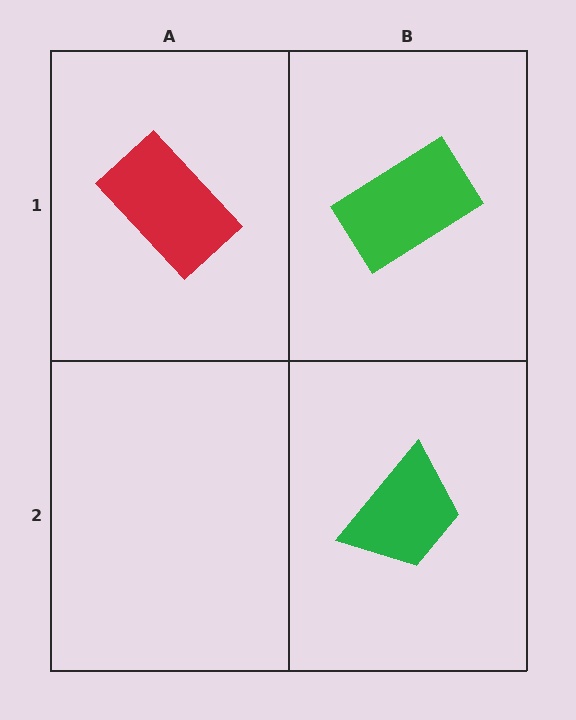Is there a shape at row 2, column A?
No, that cell is empty.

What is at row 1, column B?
A green rectangle.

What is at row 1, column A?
A red rectangle.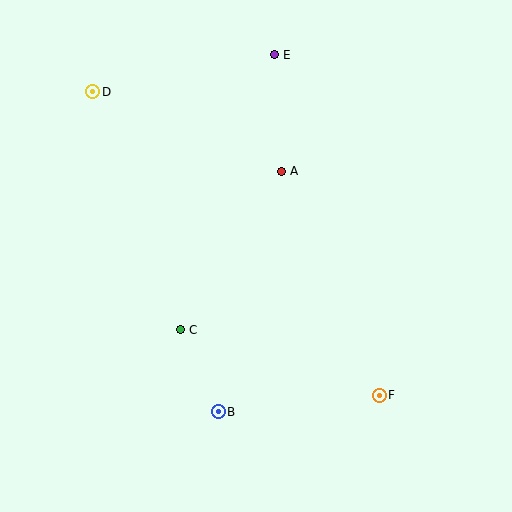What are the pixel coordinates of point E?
Point E is at (274, 55).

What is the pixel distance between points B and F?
The distance between B and F is 162 pixels.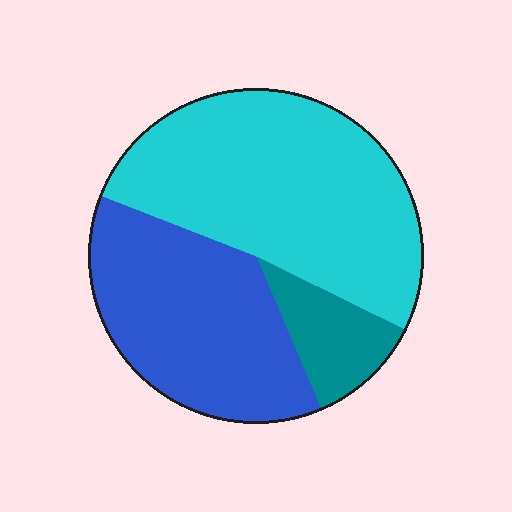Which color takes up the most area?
Cyan, at roughly 50%.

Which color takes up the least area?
Teal, at roughly 10%.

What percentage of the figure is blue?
Blue takes up about three eighths (3/8) of the figure.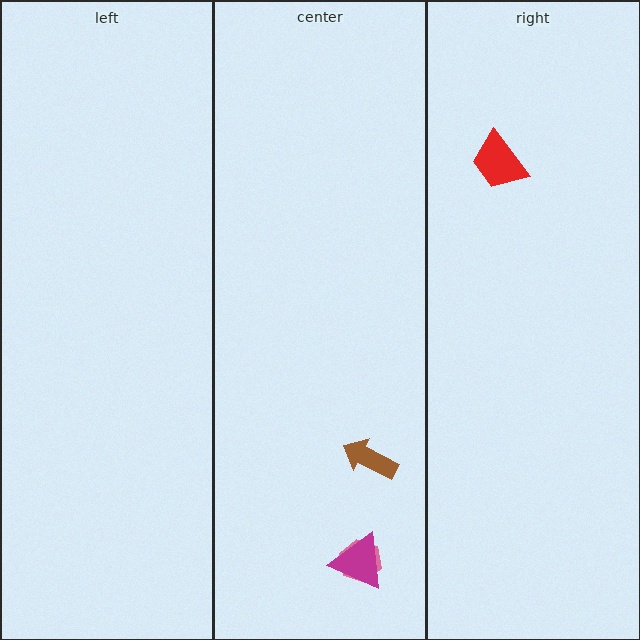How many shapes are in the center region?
3.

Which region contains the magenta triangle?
The center region.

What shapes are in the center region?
The pink hexagon, the magenta triangle, the brown arrow.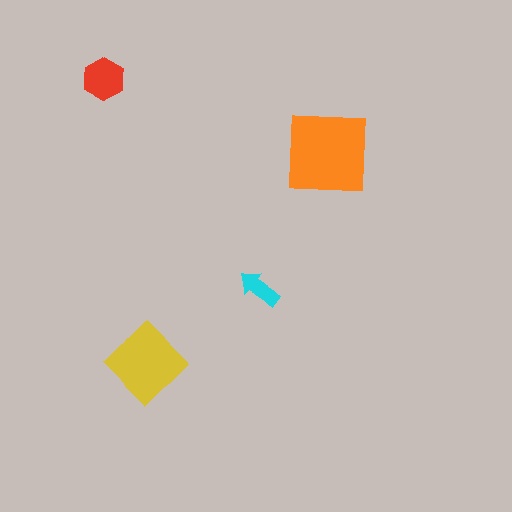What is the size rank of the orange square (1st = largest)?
1st.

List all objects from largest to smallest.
The orange square, the yellow diamond, the red hexagon, the cyan arrow.